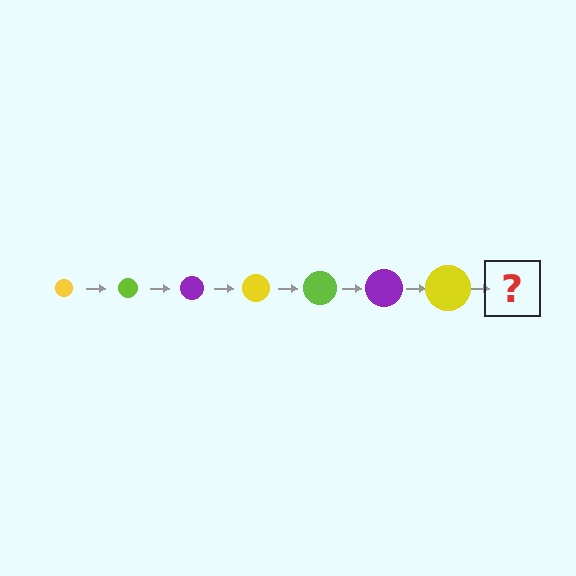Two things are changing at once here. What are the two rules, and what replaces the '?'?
The two rules are that the circle grows larger each step and the color cycles through yellow, lime, and purple. The '?' should be a lime circle, larger than the previous one.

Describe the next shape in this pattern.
It should be a lime circle, larger than the previous one.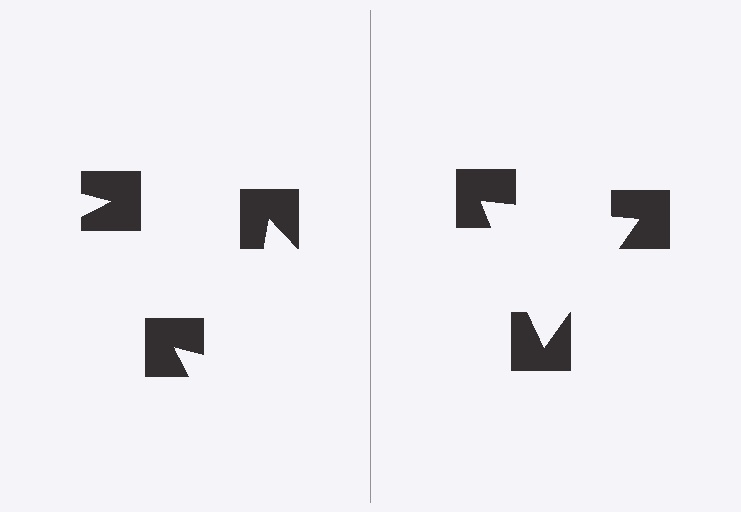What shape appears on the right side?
An illusory triangle.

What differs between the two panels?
The notched squares are positioned identically on both sides; only the wedge orientations differ. On the right they align to a triangle; on the left they are misaligned.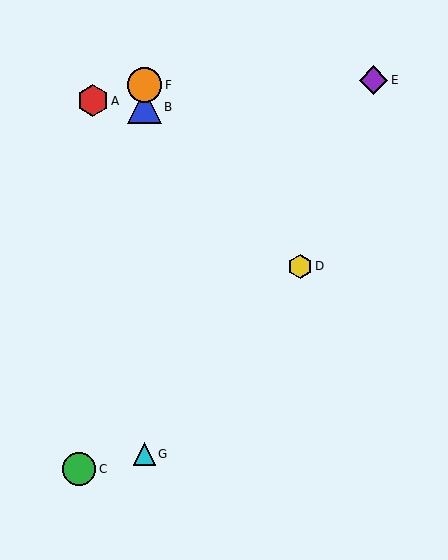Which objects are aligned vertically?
Objects B, F, G are aligned vertically.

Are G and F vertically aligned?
Yes, both are at x≈144.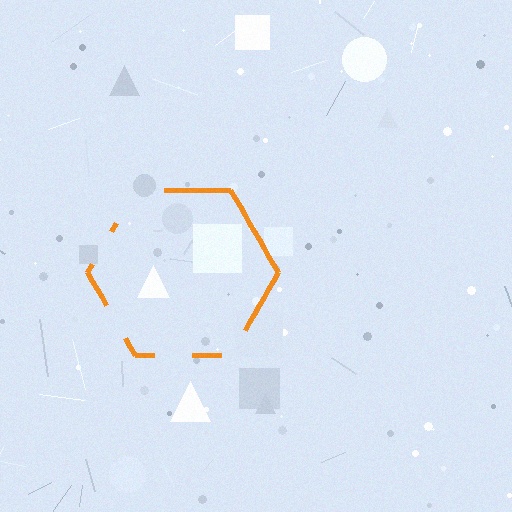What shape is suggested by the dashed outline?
The dashed outline suggests a hexagon.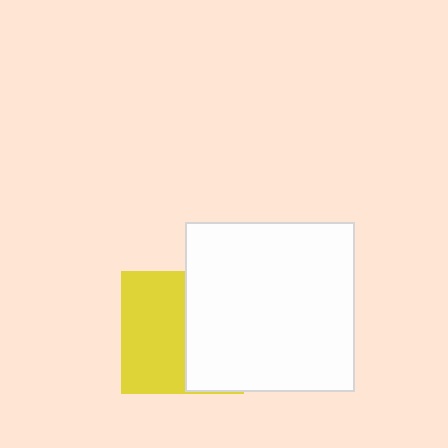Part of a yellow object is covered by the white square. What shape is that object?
It is a square.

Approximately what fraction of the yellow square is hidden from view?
Roughly 47% of the yellow square is hidden behind the white square.